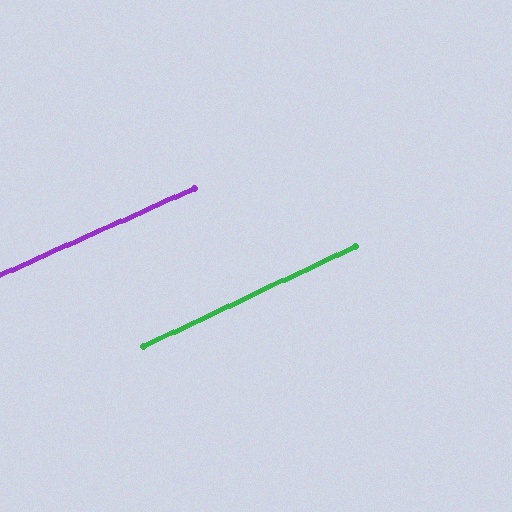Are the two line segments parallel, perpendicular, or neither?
Parallel — their directions differ by only 1.4°.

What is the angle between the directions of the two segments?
Approximately 1 degree.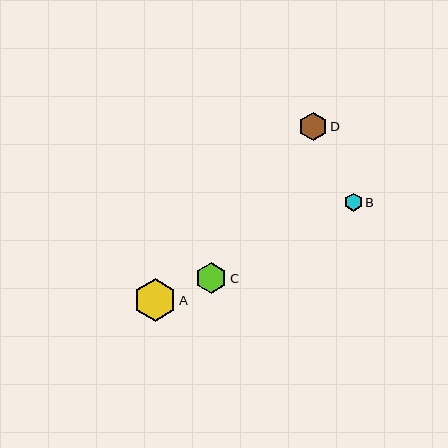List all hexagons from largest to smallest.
From largest to smallest: A, C, D, B.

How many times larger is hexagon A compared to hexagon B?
Hexagon A is approximately 2.4 times the size of hexagon B.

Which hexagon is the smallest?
Hexagon B is the smallest with a size of approximately 18 pixels.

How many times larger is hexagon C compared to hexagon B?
Hexagon C is approximately 1.7 times the size of hexagon B.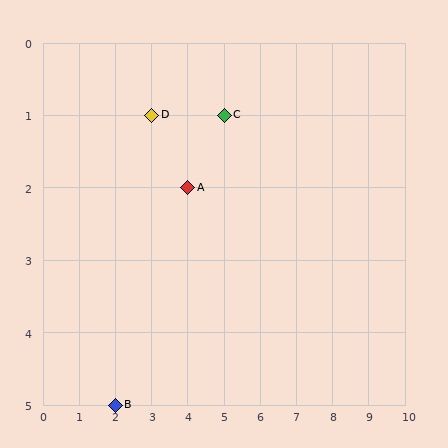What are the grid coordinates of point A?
Point A is at grid coordinates (4, 2).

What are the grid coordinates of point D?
Point D is at grid coordinates (3, 1).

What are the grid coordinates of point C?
Point C is at grid coordinates (5, 1).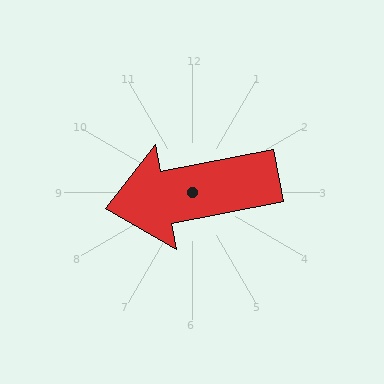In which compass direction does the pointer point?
West.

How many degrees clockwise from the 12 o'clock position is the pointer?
Approximately 259 degrees.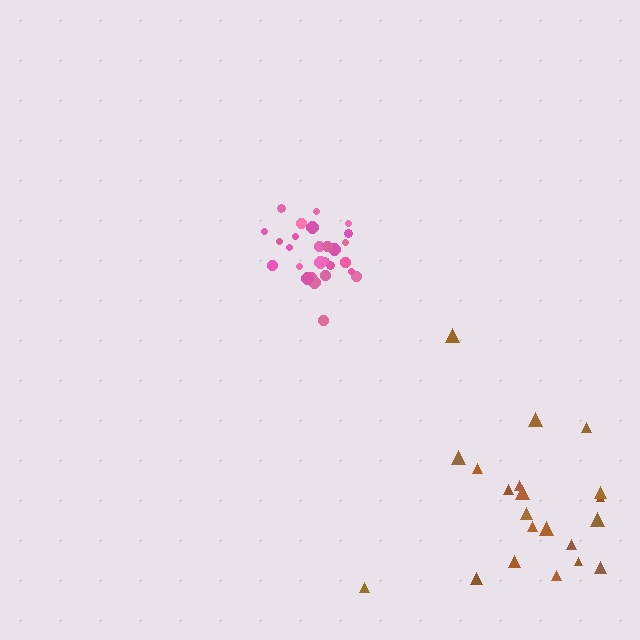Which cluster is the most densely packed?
Pink.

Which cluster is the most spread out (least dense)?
Brown.